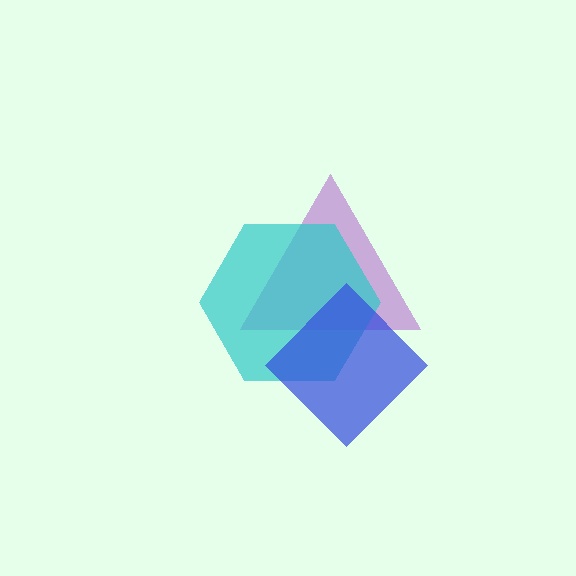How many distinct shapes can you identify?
There are 3 distinct shapes: a purple triangle, a cyan hexagon, a blue diamond.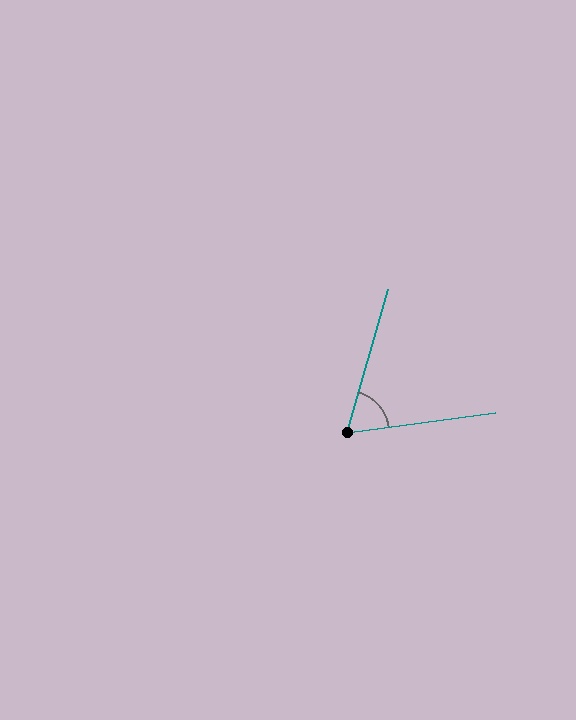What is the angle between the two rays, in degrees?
Approximately 66 degrees.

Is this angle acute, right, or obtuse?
It is acute.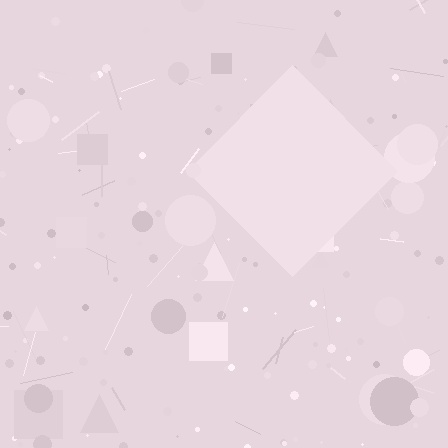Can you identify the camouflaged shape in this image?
The camouflaged shape is a diamond.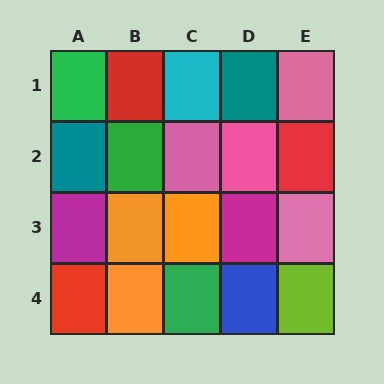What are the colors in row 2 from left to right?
Teal, green, pink, pink, red.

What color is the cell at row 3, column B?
Orange.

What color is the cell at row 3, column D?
Magenta.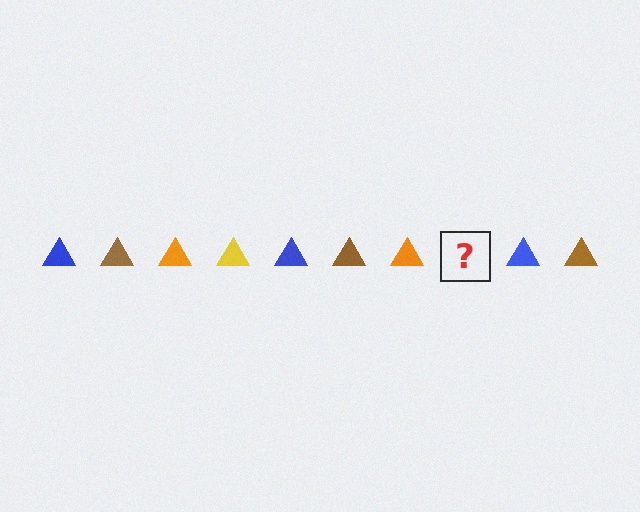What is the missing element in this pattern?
The missing element is a yellow triangle.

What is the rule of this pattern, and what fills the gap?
The rule is that the pattern cycles through blue, brown, orange, yellow triangles. The gap should be filled with a yellow triangle.